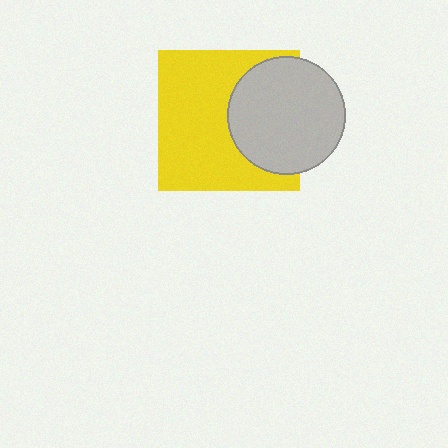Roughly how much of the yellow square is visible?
About half of it is visible (roughly 65%).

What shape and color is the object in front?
The object in front is a light gray circle.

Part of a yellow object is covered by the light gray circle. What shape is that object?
It is a square.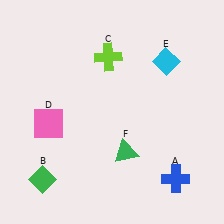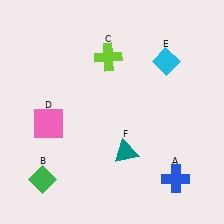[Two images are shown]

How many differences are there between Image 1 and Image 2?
There is 1 difference between the two images.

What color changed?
The triangle (F) changed from green in Image 1 to teal in Image 2.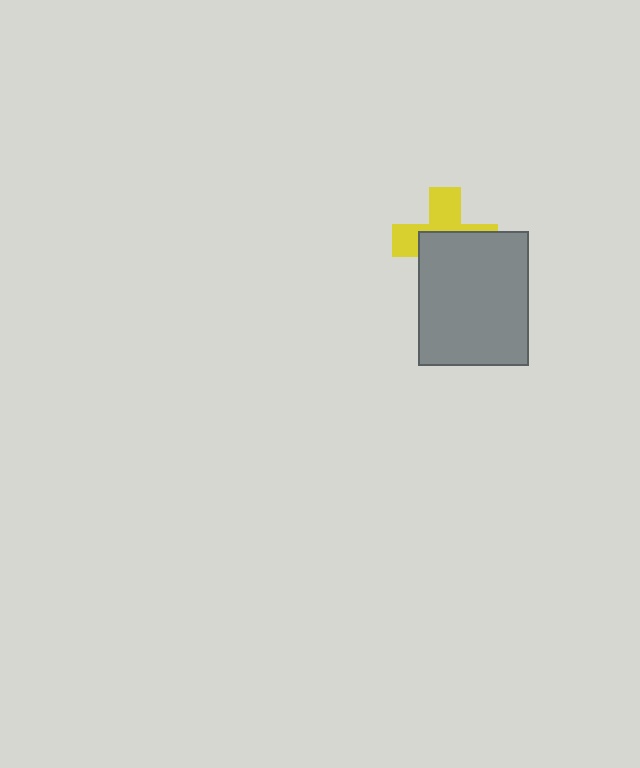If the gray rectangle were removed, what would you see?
You would see the complete yellow cross.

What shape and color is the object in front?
The object in front is a gray rectangle.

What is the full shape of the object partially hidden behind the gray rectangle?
The partially hidden object is a yellow cross.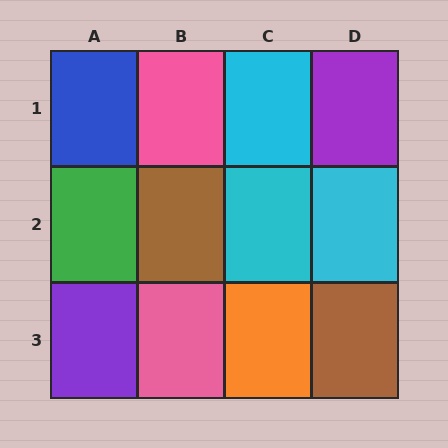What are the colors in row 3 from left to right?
Purple, pink, orange, brown.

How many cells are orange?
1 cell is orange.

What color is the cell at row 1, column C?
Cyan.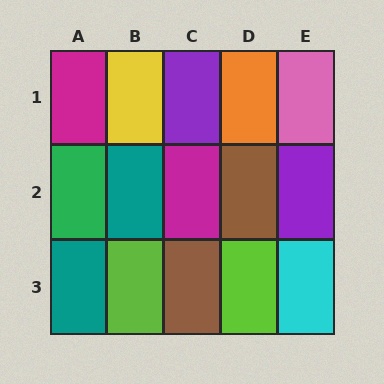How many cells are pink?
1 cell is pink.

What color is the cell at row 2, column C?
Magenta.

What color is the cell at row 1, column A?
Magenta.